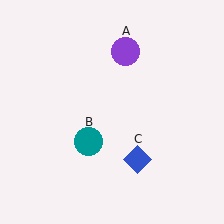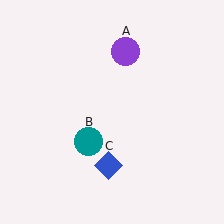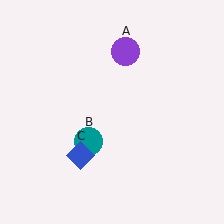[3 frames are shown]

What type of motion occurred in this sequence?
The blue diamond (object C) rotated clockwise around the center of the scene.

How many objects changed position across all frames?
1 object changed position: blue diamond (object C).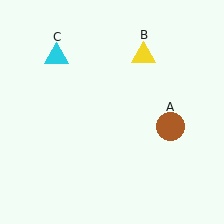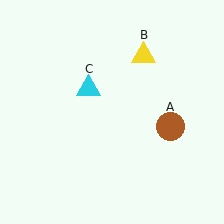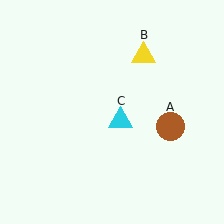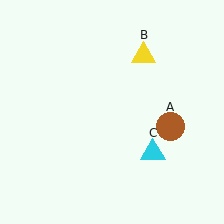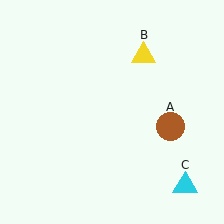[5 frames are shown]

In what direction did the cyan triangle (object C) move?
The cyan triangle (object C) moved down and to the right.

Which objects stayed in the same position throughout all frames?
Brown circle (object A) and yellow triangle (object B) remained stationary.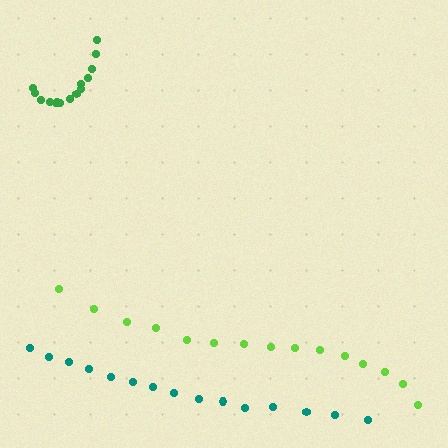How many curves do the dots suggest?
There are 3 distinct paths.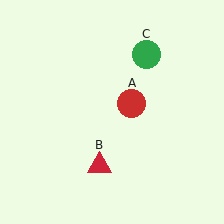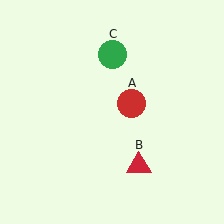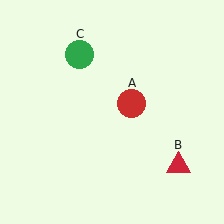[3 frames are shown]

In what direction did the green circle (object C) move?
The green circle (object C) moved left.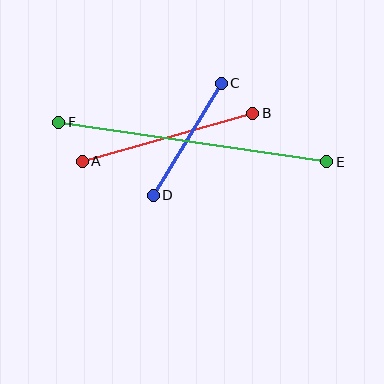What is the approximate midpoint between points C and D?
The midpoint is at approximately (187, 139) pixels.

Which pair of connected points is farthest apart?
Points E and F are farthest apart.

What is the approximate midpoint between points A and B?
The midpoint is at approximately (168, 137) pixels.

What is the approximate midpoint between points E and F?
The midpoint is at approximately (193, 142) pixels.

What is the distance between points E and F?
The distance is approximately 271 pixels.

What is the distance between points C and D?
The distance is approximately 131 pixels.